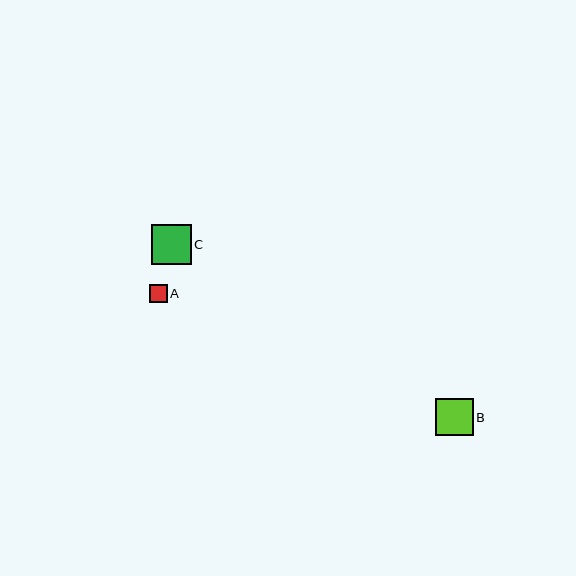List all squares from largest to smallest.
From largest to smallest: C, B, A.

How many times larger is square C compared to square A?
Square C is approximately 2.2 times the size of square A.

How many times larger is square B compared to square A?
Square B is approximately 2.1 times the size of square A.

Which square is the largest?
Square C is the largest with a size of approximately 40 pixels.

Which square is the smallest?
Square A is the smallest with a size of approximately 18 pixels.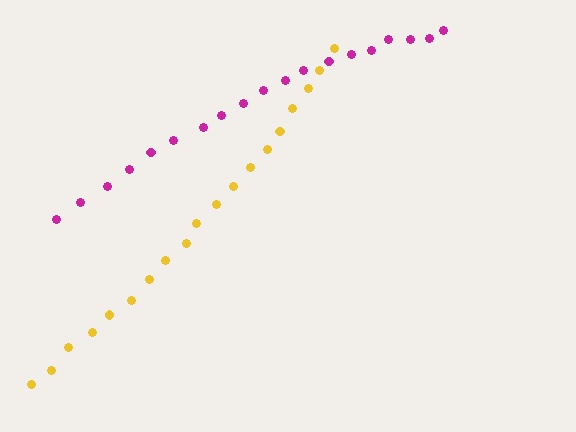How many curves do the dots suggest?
There are 2 distinct paths.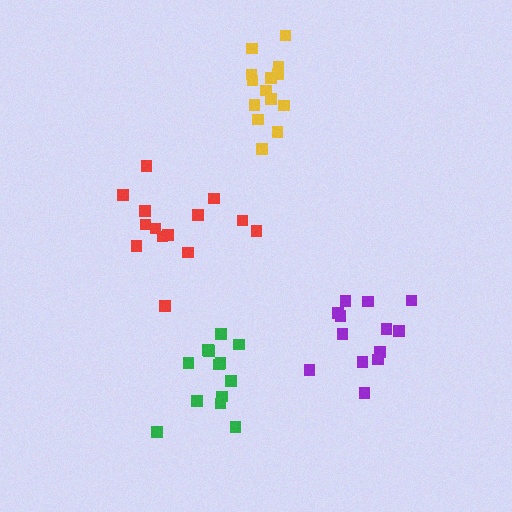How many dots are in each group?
Group 1: 13 dots, Group 2: 14 dots, Group 3: 13 dots, Group 4: 14 dots (54 total).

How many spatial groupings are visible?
There are 4 spatial groupings.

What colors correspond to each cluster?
The clusters are colored: green, red, purple, yellow.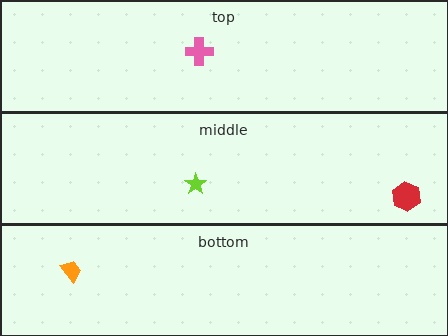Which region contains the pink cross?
The top region.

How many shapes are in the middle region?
2.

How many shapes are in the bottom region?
1.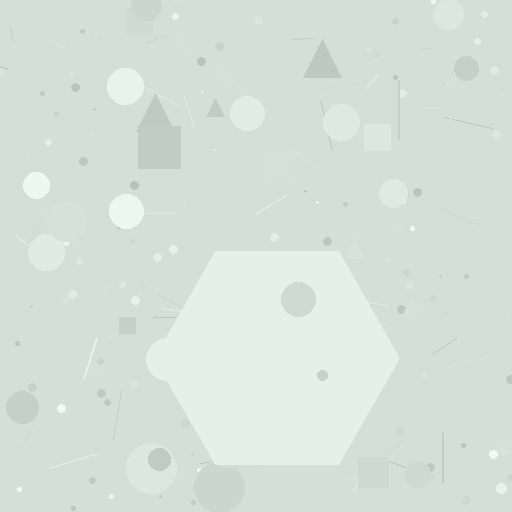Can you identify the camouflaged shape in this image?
The camouflaged shape is a hexagon.